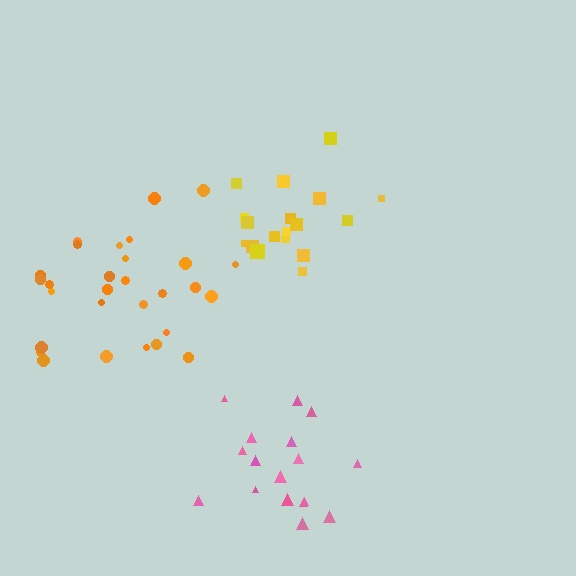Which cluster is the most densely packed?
Yellow.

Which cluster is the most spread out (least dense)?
Pink.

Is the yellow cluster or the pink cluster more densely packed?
Yellow.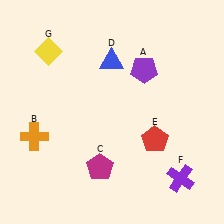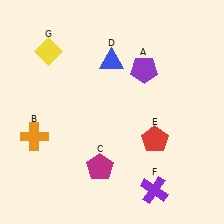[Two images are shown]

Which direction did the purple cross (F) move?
The purple cross (F) moved left.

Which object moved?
The purple cross (F) moved left.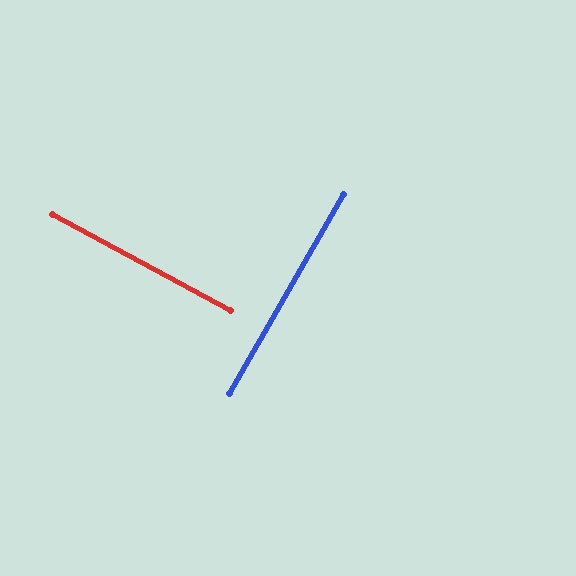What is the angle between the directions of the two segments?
Approximately 88 degrees.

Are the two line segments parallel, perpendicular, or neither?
Perpendicular — they meet at approximately 88°.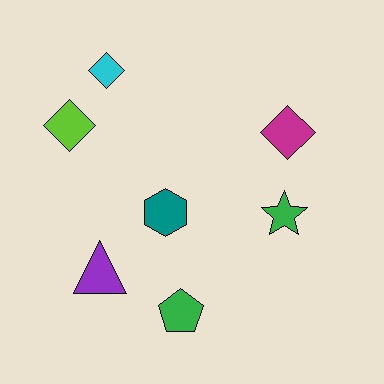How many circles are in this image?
There are no circles.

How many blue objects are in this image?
There are no blue objects.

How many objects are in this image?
There are 7 objects.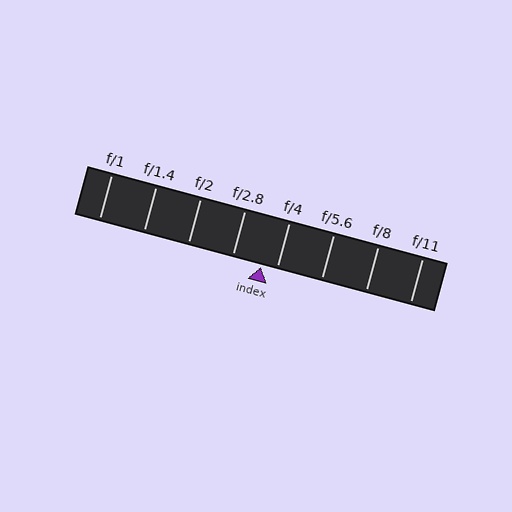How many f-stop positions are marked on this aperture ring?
There are 8 f-stop positions marked.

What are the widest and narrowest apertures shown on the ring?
The widest aperture shown is f/1 and the narrowest is f/11.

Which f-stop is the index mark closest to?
The index mark is closest to f/4.